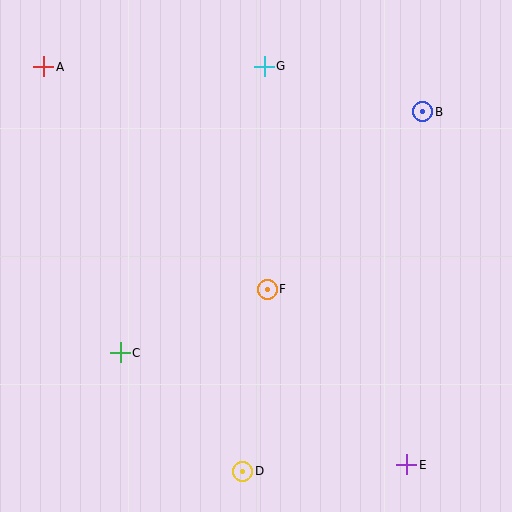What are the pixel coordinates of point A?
Point A is at (44, 67).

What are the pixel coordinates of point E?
Point E is at (407, 465).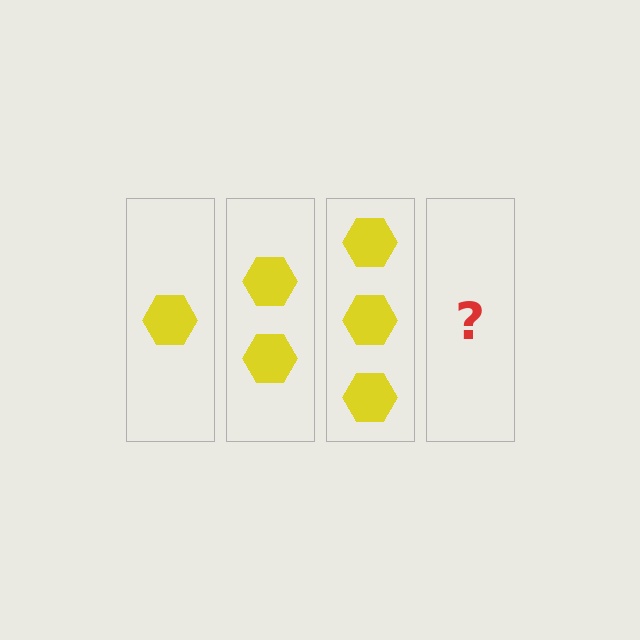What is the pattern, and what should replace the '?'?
The pattern is that each step adds one more hexagon. The '?' should be 4 hexagons.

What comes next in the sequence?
The next element should be 4 hexagons.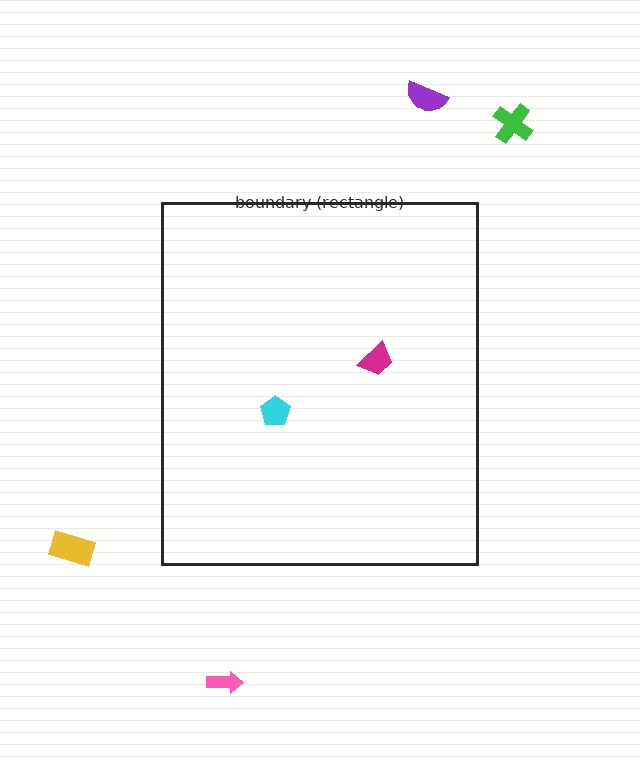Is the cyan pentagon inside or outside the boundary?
Inside.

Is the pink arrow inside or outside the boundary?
Outside.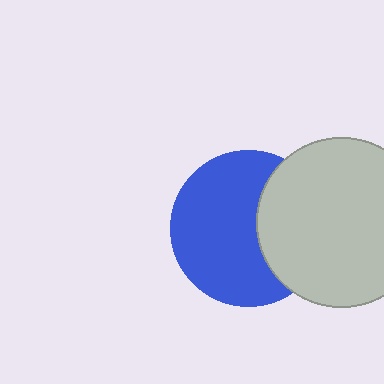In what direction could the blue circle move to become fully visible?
The blue circle could move left. That would shift it out from behind the light gray circle entirely.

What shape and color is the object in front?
The object in front is a light gray circle.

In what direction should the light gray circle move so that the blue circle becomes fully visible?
The light gray circle should move right. That is the shortest direction to clear the overlap and leave the blue circle fully visible.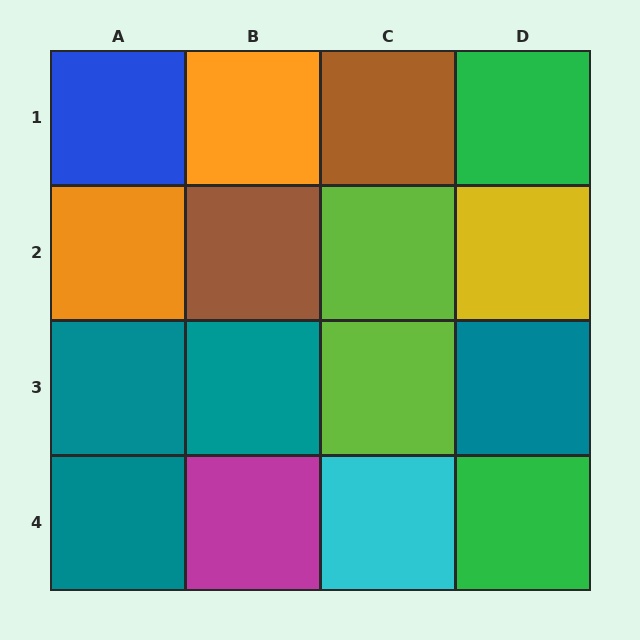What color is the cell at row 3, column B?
Teal.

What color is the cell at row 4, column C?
Cyan.